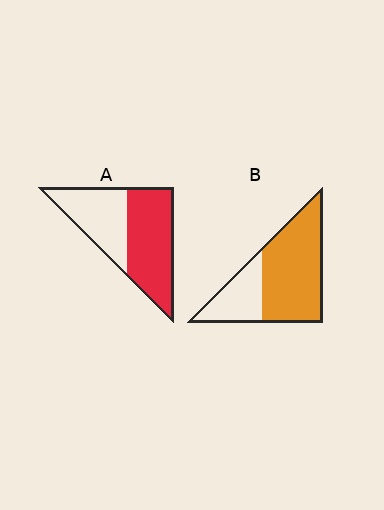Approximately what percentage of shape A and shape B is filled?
A is approximately 55% and B is approximately 70%.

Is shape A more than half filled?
Yes.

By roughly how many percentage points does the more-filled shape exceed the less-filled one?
By roughly 10 percentage points (B over A).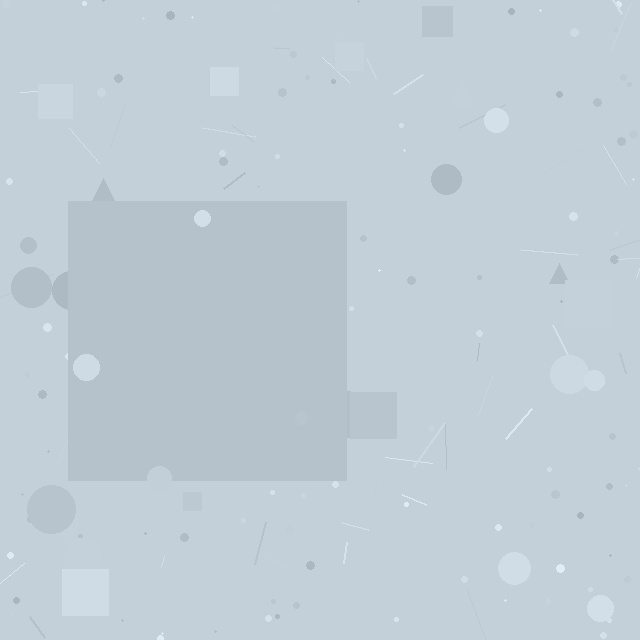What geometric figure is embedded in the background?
A square is embedded in the background.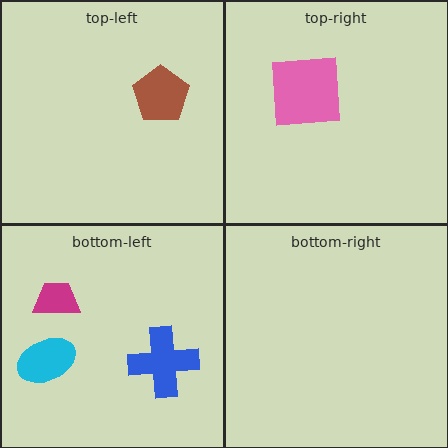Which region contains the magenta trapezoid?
The bottom-left region.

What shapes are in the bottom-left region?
The magenta trapezoid, the blue cross, the cyan ellipse.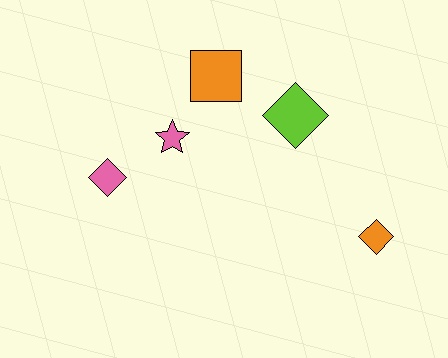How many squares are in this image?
There is 1 square.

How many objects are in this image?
There are 5 objects.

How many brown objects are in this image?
There are no brown objects.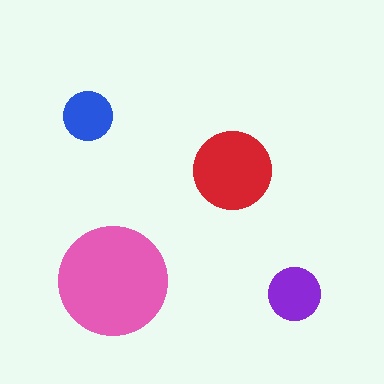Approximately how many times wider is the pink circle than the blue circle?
About 2 times wider.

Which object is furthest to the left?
The blue circle is leftmost.